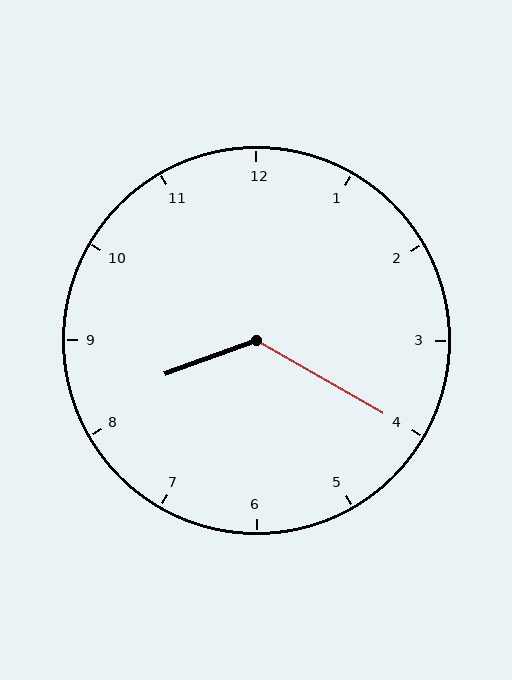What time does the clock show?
8:20.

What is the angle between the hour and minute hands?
Approximately 130 degrees.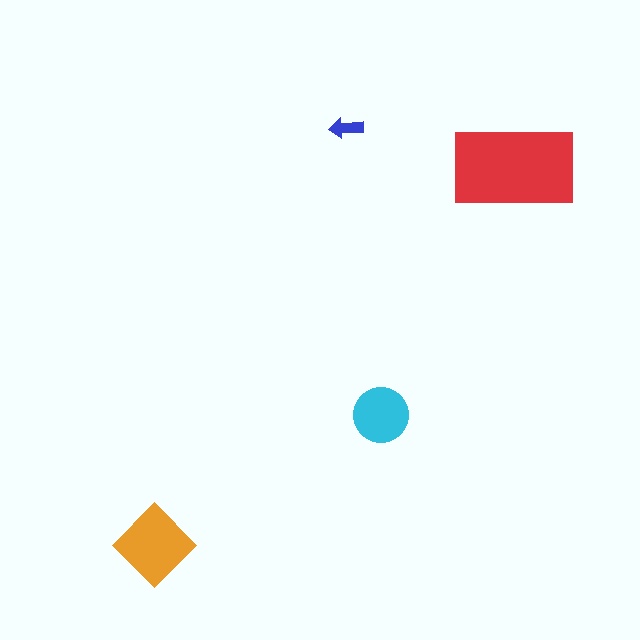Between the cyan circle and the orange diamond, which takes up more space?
The orange diamond.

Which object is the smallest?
The blue arrow.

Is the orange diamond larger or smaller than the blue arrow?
Larger.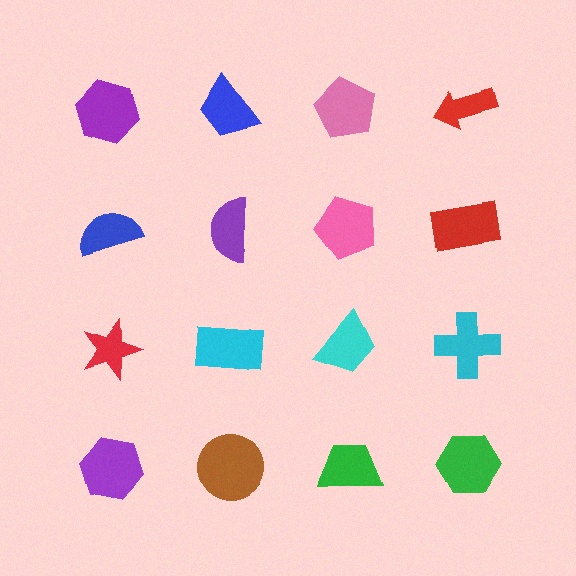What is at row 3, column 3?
A cyan trapezoid.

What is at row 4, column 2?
A brown circle.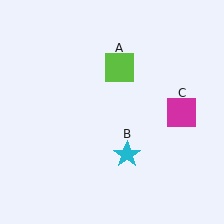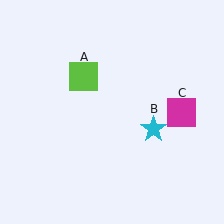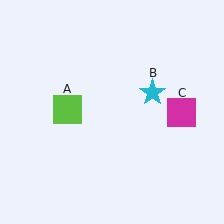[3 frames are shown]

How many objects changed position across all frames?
2 objects changed position: lime square (object A), cyan star (object B).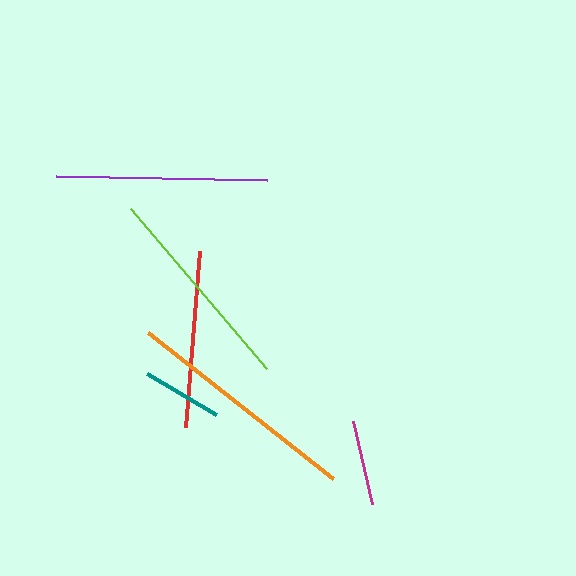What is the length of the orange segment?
The orange segment is approximately 235 pixels long.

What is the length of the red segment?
The red segment is approximately 176 pixels long.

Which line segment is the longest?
The orange line is the longest at approximately 235 pixels.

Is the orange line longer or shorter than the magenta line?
The orange line is longer than the magenta line.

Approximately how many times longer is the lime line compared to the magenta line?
The lime line is approximately 2.5 times the length of the magenta line.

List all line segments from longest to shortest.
From longest to shortest: orange, purple, lime, red, magenta, teal.